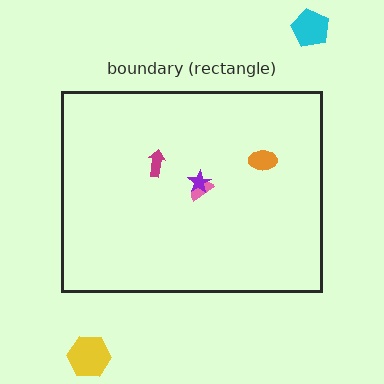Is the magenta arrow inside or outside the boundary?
Inside.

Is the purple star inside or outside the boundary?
Inside.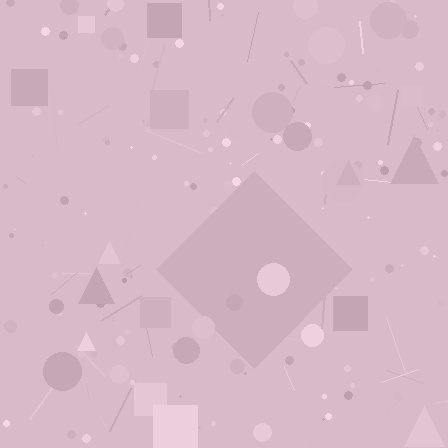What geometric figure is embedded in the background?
A diamond is embedded in the background.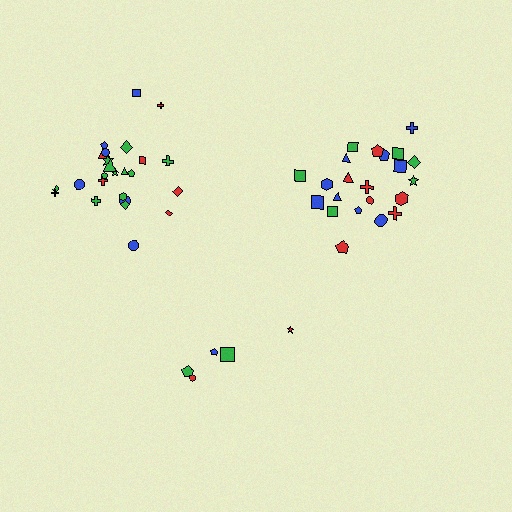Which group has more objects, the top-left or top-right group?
The top-left group.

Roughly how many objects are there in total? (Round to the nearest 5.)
Roughly 50 objects in total.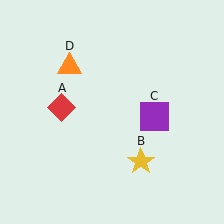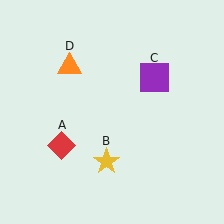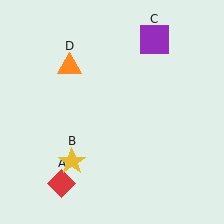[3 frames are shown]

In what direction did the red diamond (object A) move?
The red diamond (object A) moved down.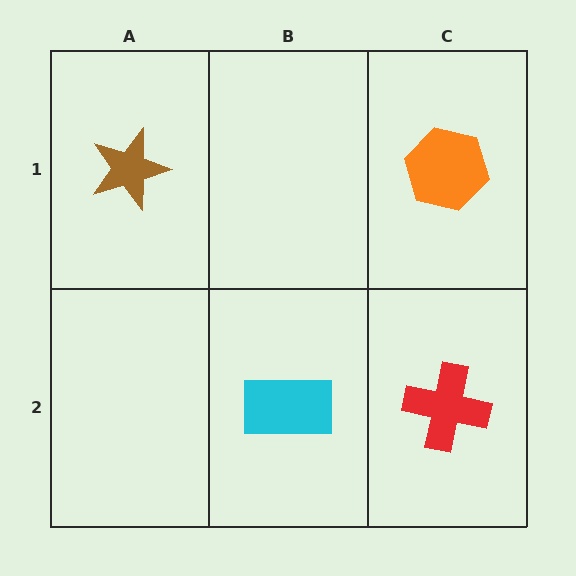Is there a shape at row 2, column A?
No, that cell is empty.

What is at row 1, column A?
A brown star.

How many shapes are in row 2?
2 shapes.